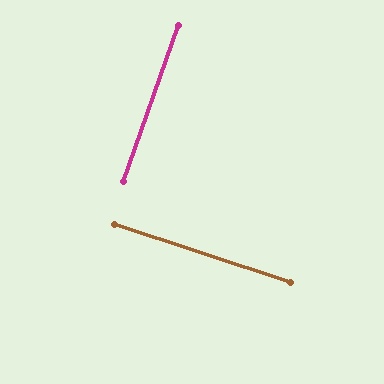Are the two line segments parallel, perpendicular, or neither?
Perpendicular — they meet at approximately 89°.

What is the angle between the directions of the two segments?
Approximately 89 degrees.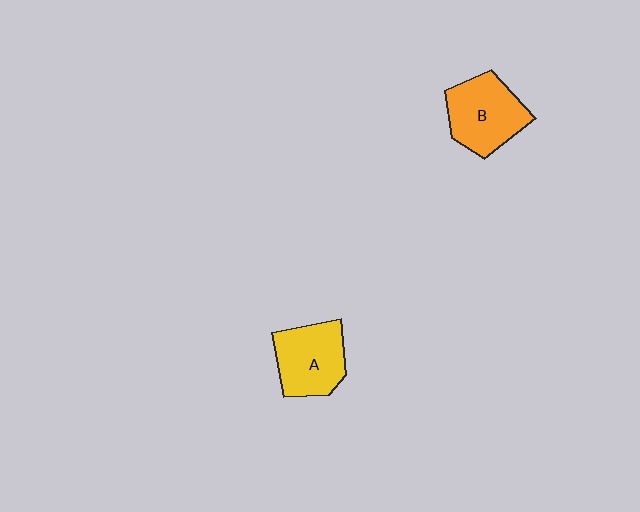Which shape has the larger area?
Shape B (orange).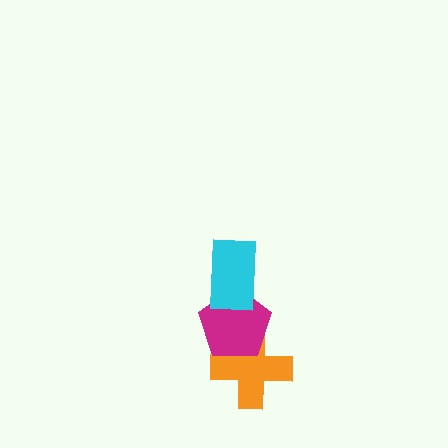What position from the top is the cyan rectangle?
The cyan rectangle is 1st from the top.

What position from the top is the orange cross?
The orange cross is 3rd from the top.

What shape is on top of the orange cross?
The magenta pentagon is on top of the orange cross.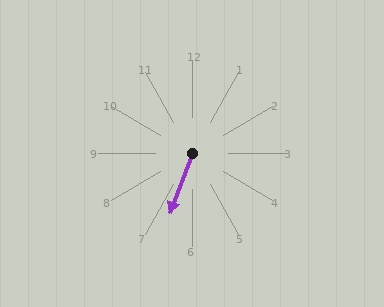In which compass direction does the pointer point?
South.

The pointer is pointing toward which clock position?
Roughly 7 o'clock.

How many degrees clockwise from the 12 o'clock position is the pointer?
Approximately 201 degrees.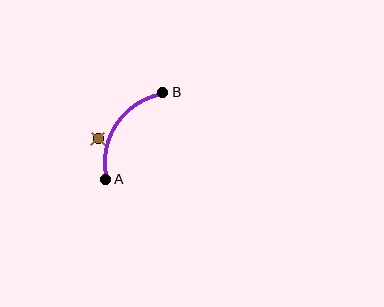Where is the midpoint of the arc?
The arc midpoint is the point on the curve farthest from the straight line joining A and B. It sits to the left of that line.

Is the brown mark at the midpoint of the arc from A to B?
No — the brown mark does not lie on the arc at all. It sits slightly outside the curve.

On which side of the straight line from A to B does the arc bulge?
The arc bulges to the left of the straight line connecting A and B.